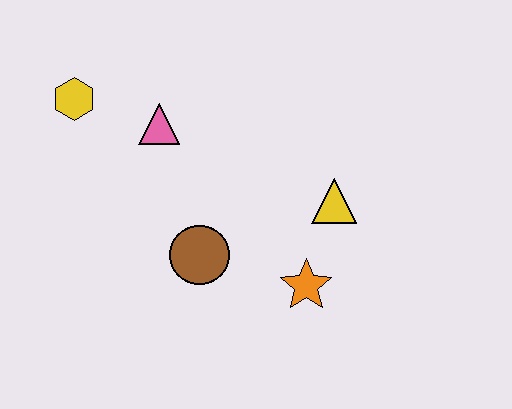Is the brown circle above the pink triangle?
No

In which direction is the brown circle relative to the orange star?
The brown circle is to the left of the orange star.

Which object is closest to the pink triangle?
The yellow hexagon is closest to the pink triangle.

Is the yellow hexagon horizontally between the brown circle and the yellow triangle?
No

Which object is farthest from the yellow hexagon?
The orange star is farthest from the yellow hexagon.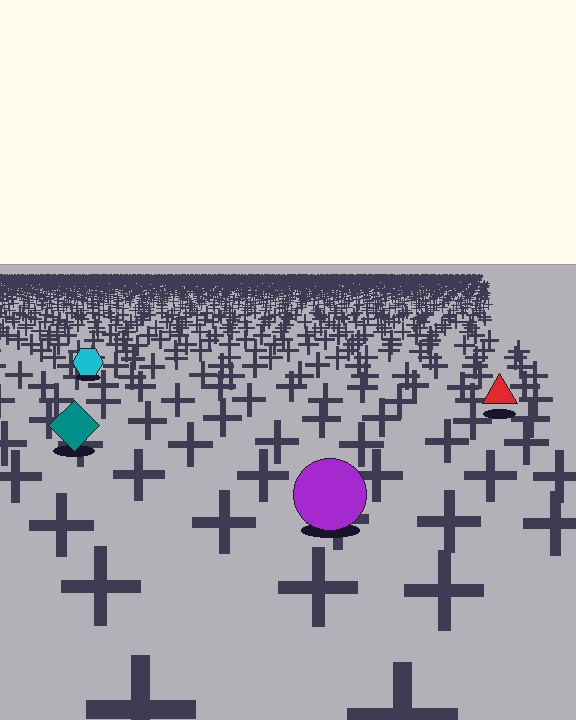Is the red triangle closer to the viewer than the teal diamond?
No. The teal diamond is closer — you can tell from the texture gradient: the ground texture is coarser near it.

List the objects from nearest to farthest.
From nearest to farthest: the purple circle, the teal diamond, the red triangle, the cyan hexagon.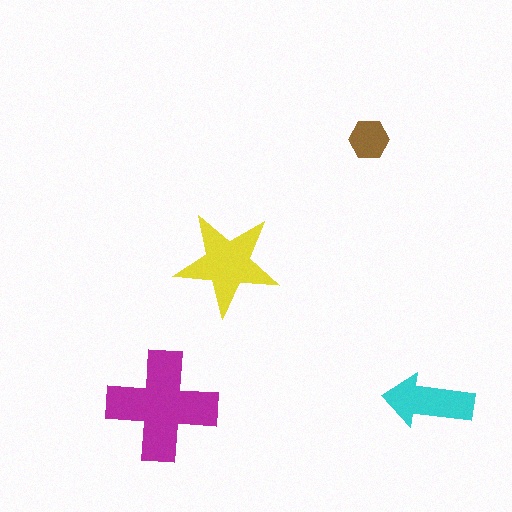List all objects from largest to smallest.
The magenta cross, the yellow star, the cyan arrow, the brown hexagon.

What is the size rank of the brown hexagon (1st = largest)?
4th.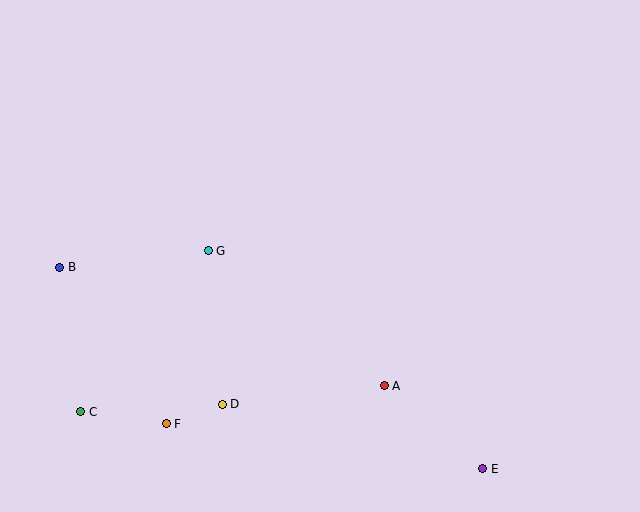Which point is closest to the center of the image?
Point G at (208, 251) is closest to the center.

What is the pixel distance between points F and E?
The distance between F and E is 320 pixels.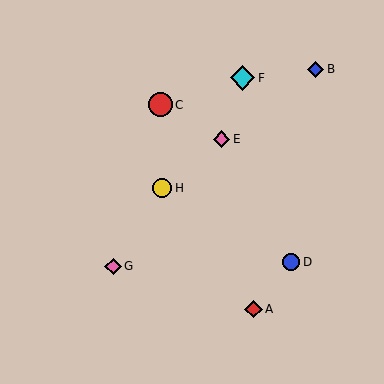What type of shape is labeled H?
Shape H is a yellow circle.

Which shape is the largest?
The cyan diamond (labeled F) is the largest.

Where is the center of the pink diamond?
The center of the pink diamond is at (113, 266).